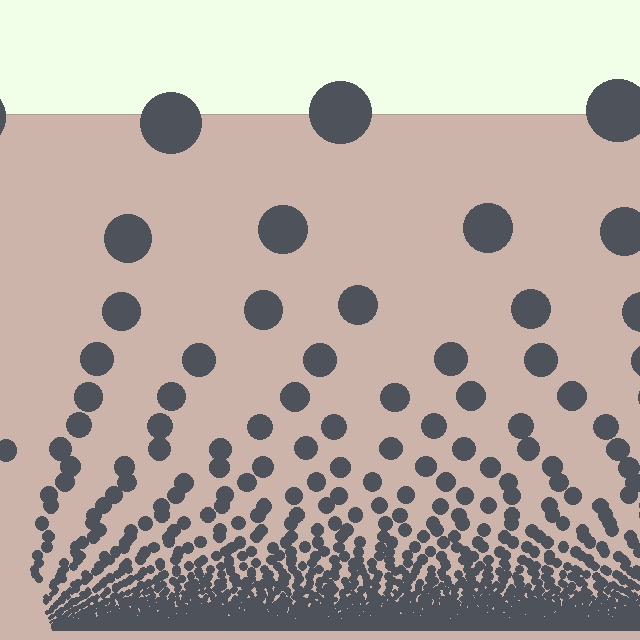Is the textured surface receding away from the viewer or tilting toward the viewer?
The surface appears to tilt toward the viewer. Texture elements get larger and sparser toward the top.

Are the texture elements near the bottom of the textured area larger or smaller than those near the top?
Smaller. The gradient is inverted — elements near the bottom are smaller and denser.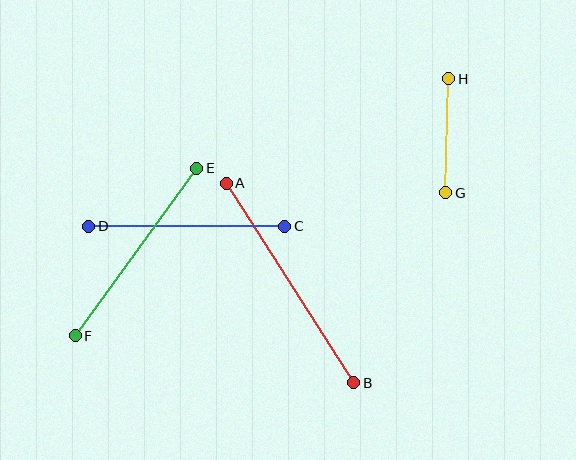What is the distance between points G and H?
The distance is approximately 114 pixels.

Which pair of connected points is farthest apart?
Points A and B are farthest apart.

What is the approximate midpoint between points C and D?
The midpoint is at approximately (187, 226) pixels.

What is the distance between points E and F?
The distance is approximately 207 pixels.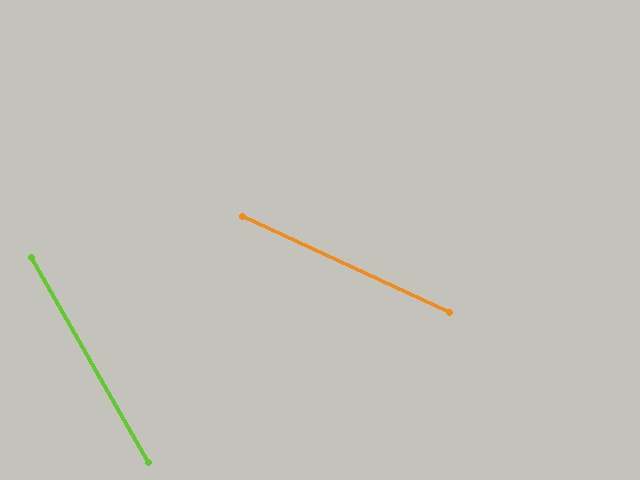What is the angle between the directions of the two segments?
Approximately 36 degrees.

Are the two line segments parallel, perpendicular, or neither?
Neither parallel nor perpendicular — they differ by about 36°.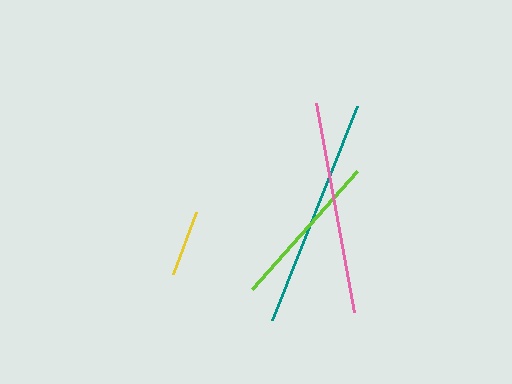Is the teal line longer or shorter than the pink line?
The teal line is longer than the pink line.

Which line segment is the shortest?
The yellow line is the shortest at approximately 66 pixels.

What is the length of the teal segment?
The teal segment is approximately 230 pixels long.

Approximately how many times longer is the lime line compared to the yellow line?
The lime line is approximately 2.4 times the length of the yellow line.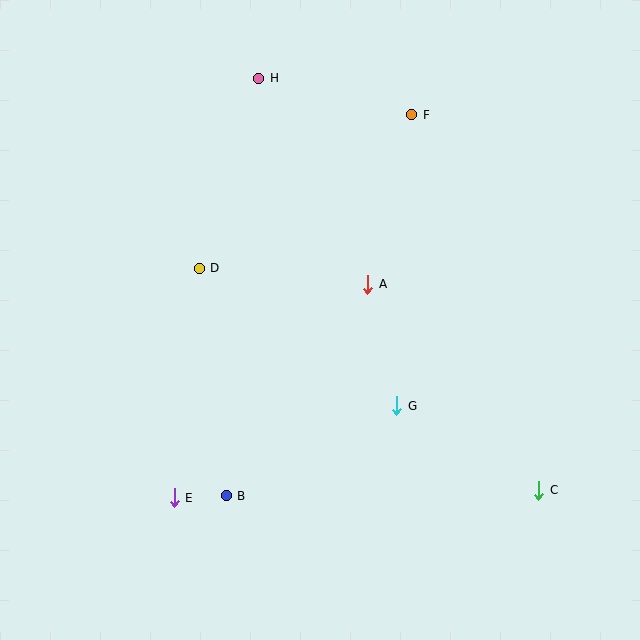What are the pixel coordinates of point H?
Point H is at (259, 78).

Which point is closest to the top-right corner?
Point F is closest to the top-right corner.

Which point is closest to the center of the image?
Point A at (368, 284) is closest to the center.